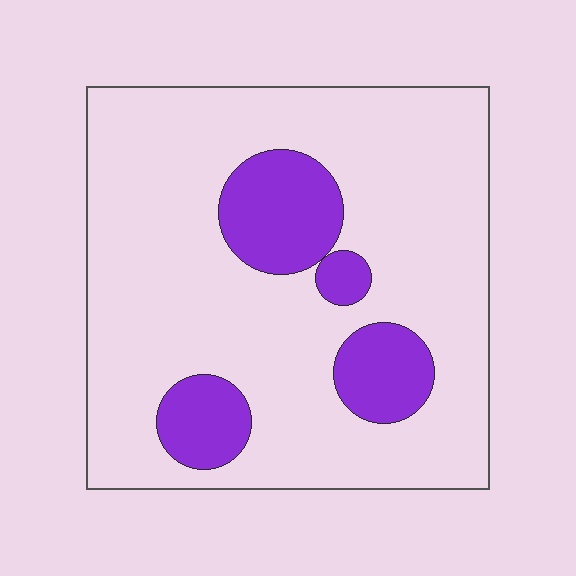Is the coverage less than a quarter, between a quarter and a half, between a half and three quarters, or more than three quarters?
Less than a quarter.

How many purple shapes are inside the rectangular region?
4.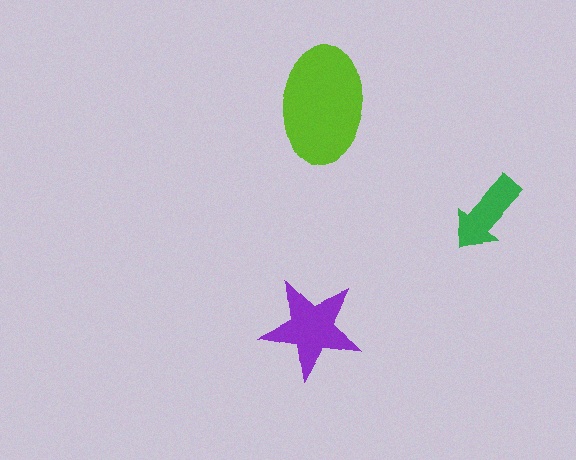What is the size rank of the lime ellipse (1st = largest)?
1st.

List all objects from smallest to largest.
The green arrow, the purple star, the lime ellipse.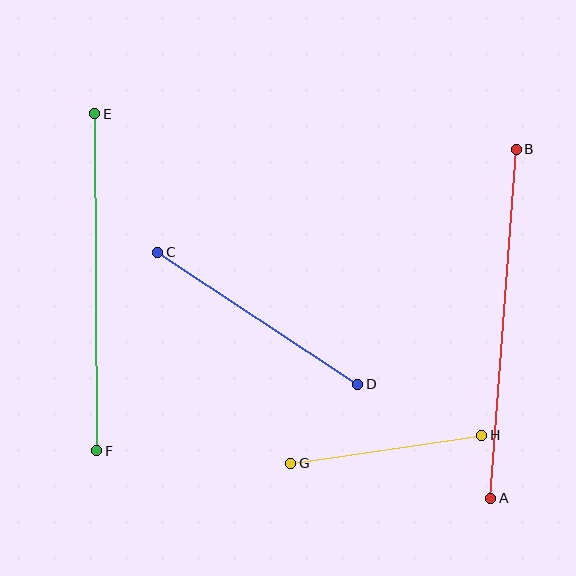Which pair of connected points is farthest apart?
Points A and B are farthest apart.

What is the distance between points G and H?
The distance is approximately 193 pixels.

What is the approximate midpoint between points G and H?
The midpoint is at approximately (386, 449) pixels.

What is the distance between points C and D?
The distance is approximately 239 pixels.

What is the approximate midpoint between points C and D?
The midpoint is at approximately (258, 318) pixels.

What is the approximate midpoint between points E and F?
The midpoint is at approximately (96, 282) pixels.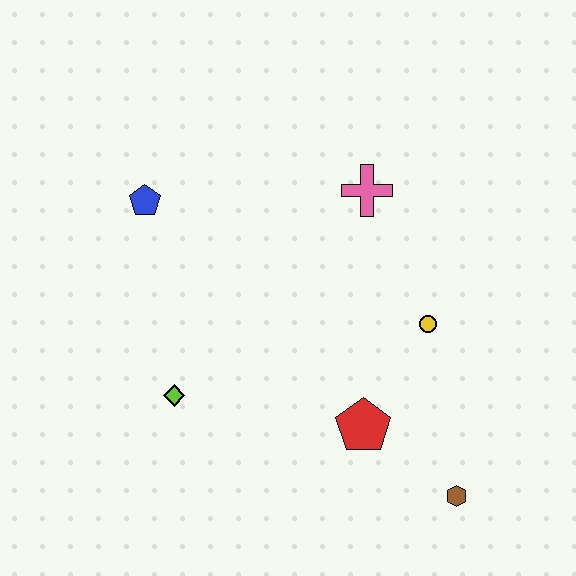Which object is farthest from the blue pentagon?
The brown hexagon is farthest from the blue pentagon.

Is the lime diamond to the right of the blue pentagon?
Yes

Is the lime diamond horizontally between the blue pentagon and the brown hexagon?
Yes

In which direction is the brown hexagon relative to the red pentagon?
The brown hexagon is to the right of the red pentagon.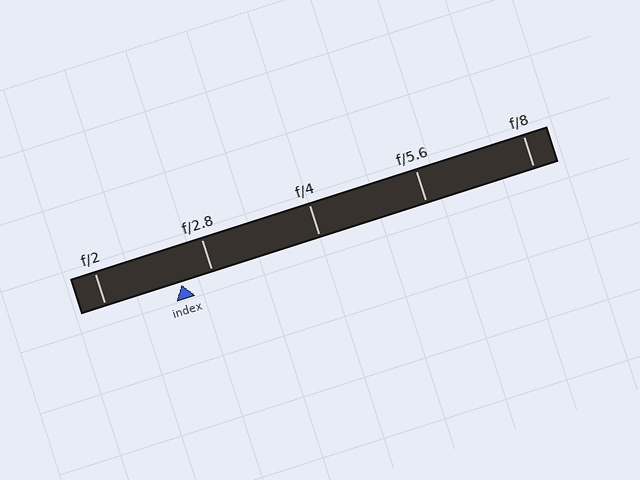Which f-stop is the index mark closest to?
The index mark is closest to f/2.8.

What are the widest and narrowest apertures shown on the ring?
The widest aperture shown is f/2 and the narrowest is f/8.